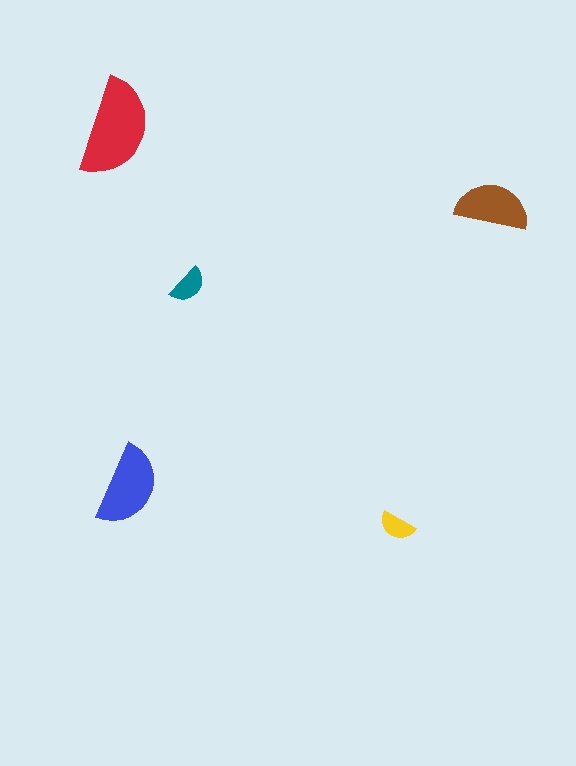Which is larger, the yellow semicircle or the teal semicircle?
The teal one.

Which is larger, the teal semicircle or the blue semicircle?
The blue one.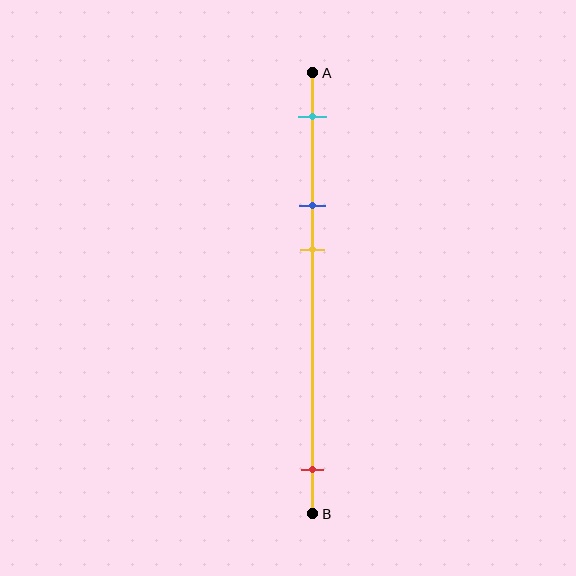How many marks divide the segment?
There are 4 marks dividing the segment.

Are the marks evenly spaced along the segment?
No, the marks are not evenly spaced.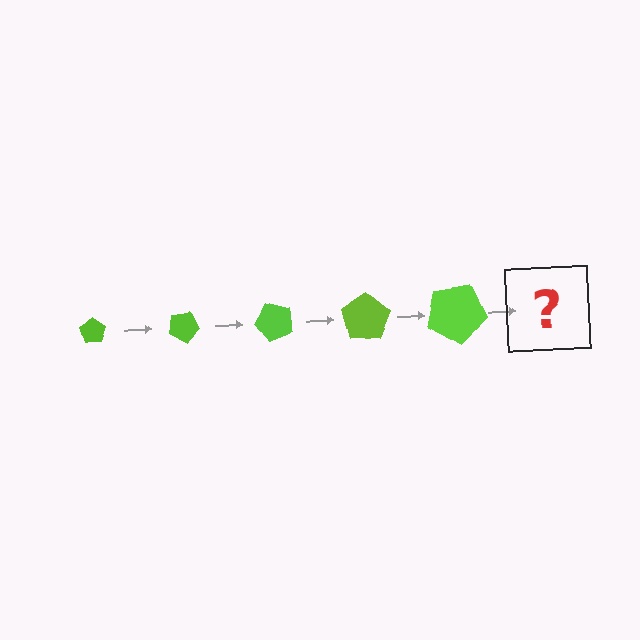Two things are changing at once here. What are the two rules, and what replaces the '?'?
The two rules are that the pentagon grows larger each step and it rotates 25 degrees each step. The '?' should be a pentagon, larger than the previous one and rotated 125 degrees from the start.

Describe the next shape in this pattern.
It should be a pentagon, larger than the previous one and rotated 125 degrees from the start.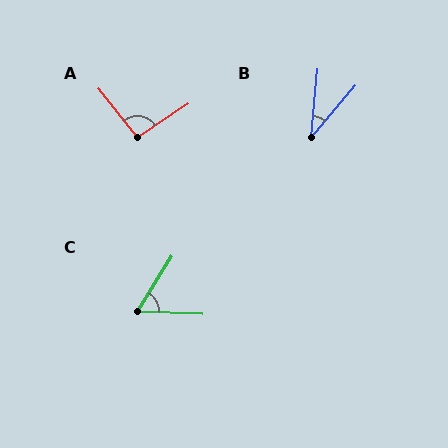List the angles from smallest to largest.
B (34°), C (60°), A (94°).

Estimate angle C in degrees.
Approximately 60 degrees.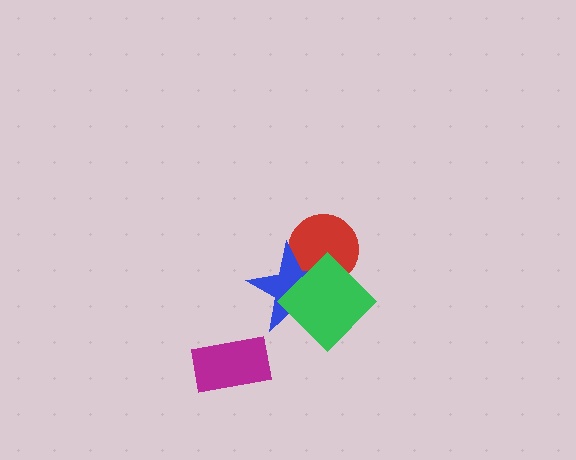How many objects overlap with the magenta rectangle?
0 objects overlap with the magenta rectangle.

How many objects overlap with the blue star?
2 objects overlap with the blue star.